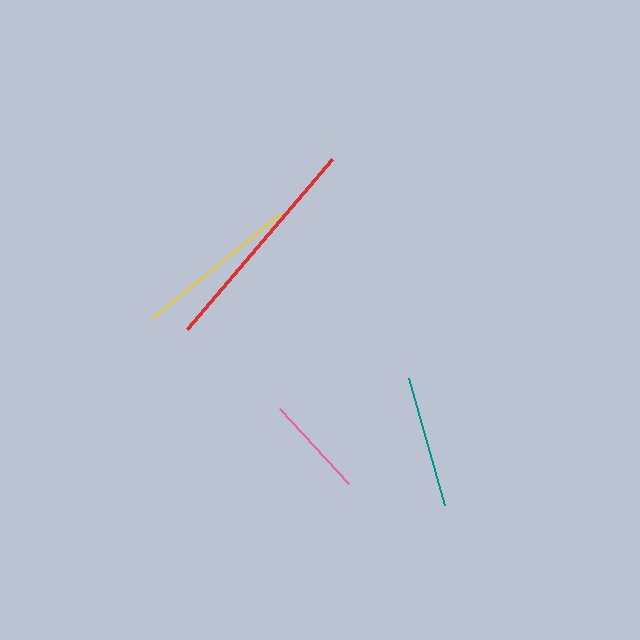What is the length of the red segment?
The red segment is approximately 223 pixels long.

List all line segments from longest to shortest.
From longest to shortest: red, yellow, teal, pink.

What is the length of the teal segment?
The teal segment is approximately 132 pixels long.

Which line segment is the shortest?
The pink line is the shortest at approximately 102 pixels.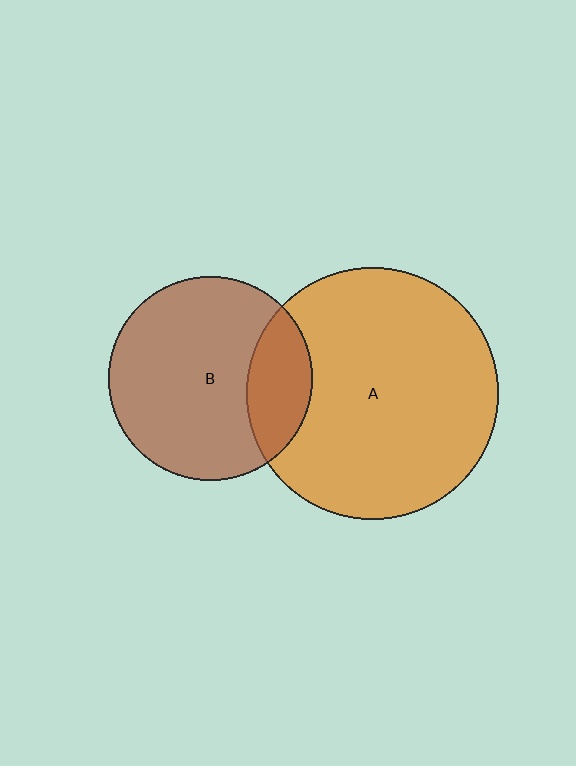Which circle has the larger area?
Circle A (orange).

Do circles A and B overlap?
Yes.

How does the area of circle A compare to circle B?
Approximately 1.5 times.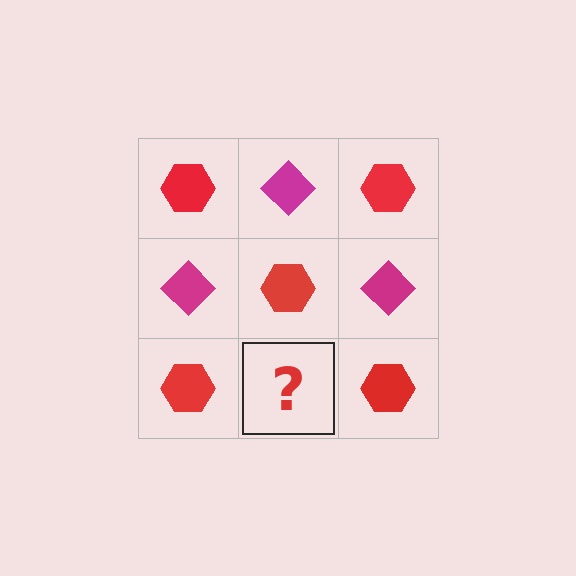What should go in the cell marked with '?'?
The missing cell should contain a magenta diamond.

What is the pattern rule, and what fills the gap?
The rule is that it alternates red hexagon and magenta diamond in a checkerboard pattern. The gap should be filled with a magenta diamond.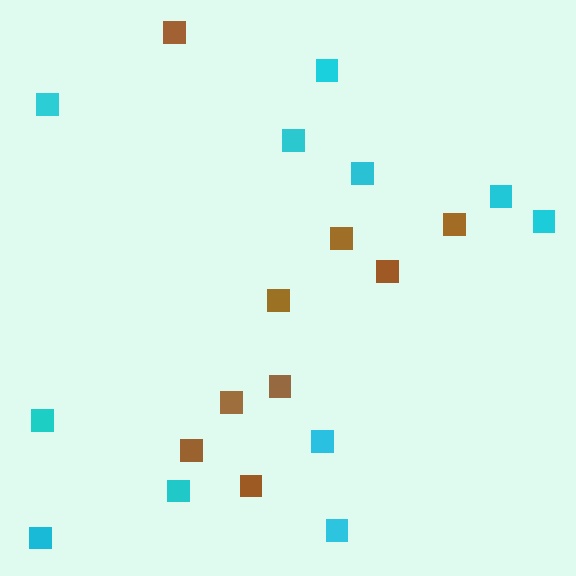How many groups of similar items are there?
There are 2 groups: one group of brown squares (9) and one group of cyan squares (11).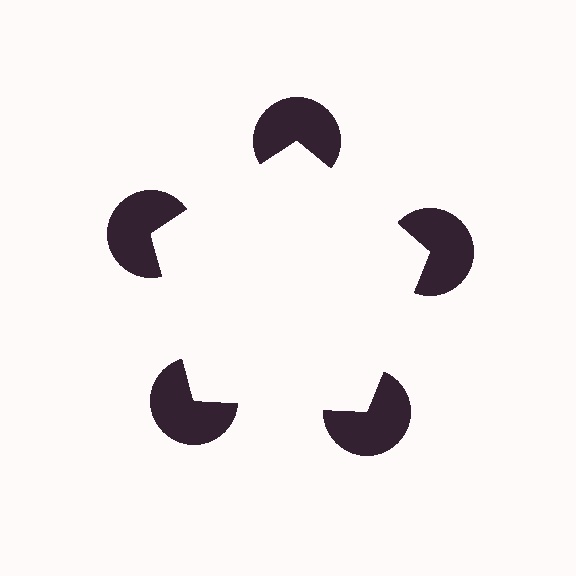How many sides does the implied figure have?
5 sides.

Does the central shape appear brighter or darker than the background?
It typically appears slightly brighter than the background, even though no actual brightness change is drawn.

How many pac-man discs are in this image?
There are 5 — one at each vertex of the illusory pentagon.